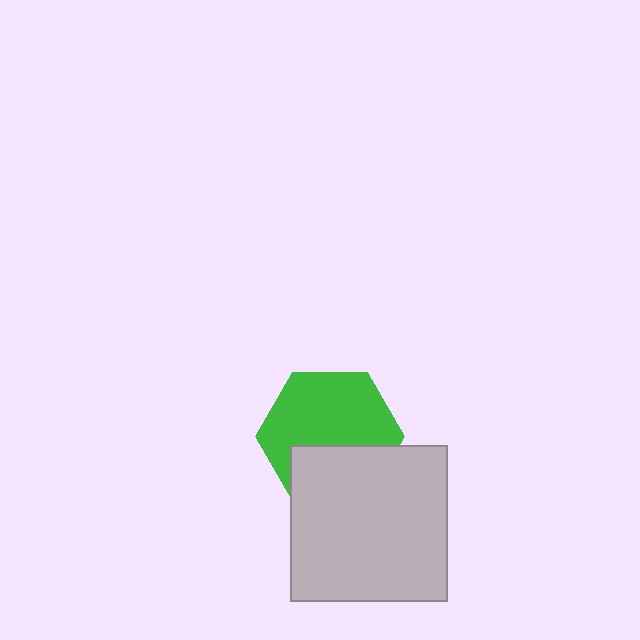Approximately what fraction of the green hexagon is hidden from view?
Roughly 36% of the green hexagon is hidden behind the light gray rectangle.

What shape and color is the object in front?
The object in front is a light gray rectangle.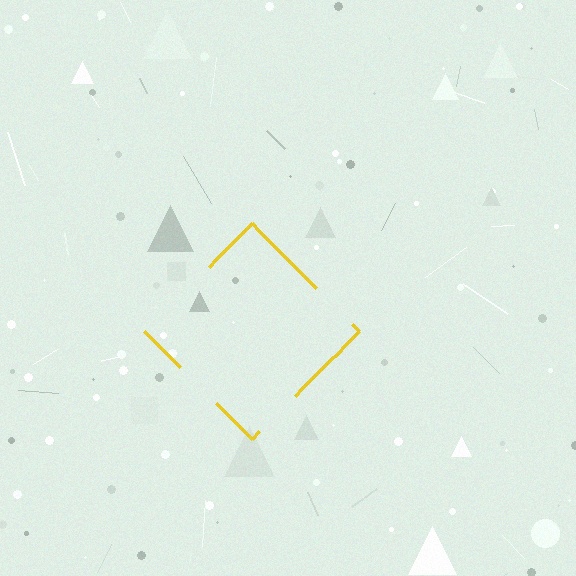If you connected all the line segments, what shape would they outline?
They would outline a diamond.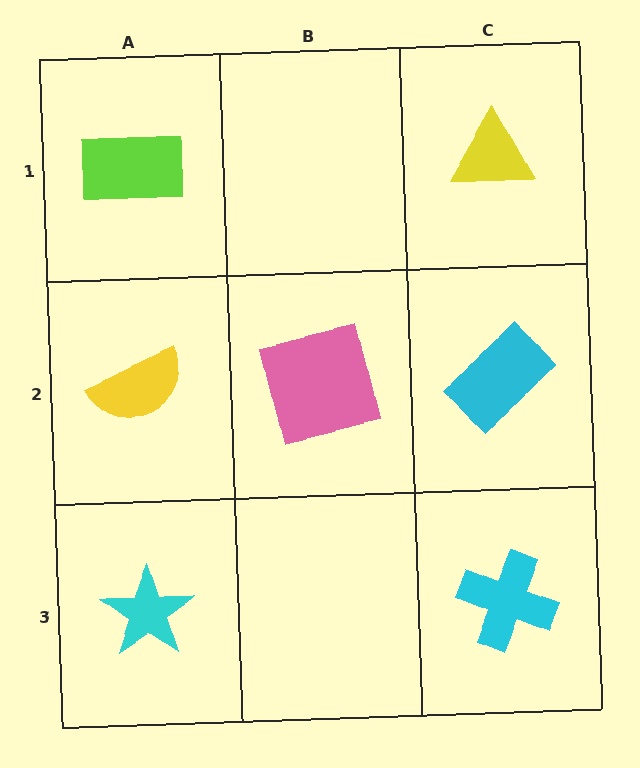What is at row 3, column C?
A cyan cross.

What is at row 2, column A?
A yellow semicircle.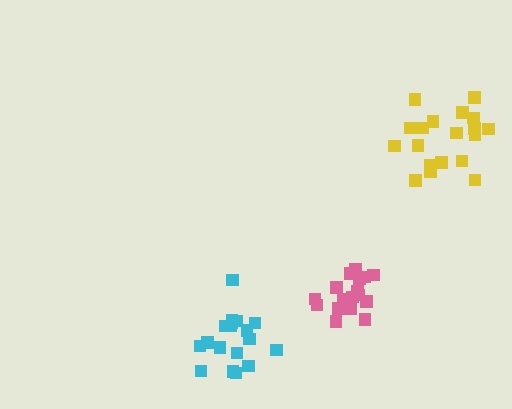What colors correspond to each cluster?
The clusters are colored: yellow, cyan, pink.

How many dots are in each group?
Group 1: 19 dots, Group 2: 18 dots, Group 3: 18 dots (55 total).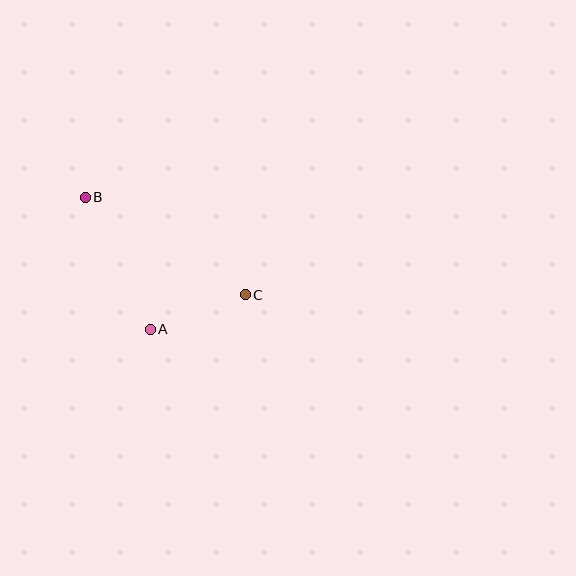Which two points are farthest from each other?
Points B and C are farthest from each other.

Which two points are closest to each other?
Points A and C are closest to each other.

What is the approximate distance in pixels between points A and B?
The distance between A and B is approximately 147 pixels.